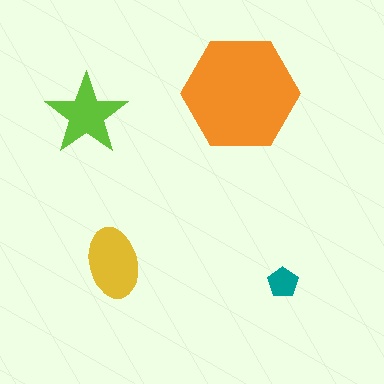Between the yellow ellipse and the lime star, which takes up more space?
The yellow ellipse.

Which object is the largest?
The orange hexagon.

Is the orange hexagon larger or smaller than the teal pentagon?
Larger.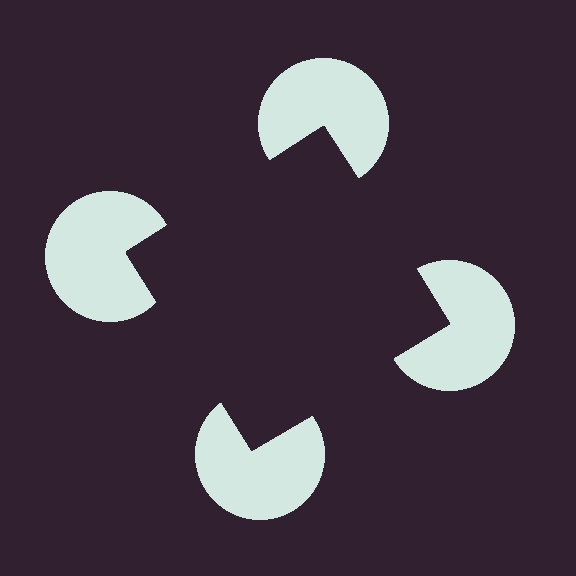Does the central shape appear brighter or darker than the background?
It typically appears slightly darker than the background, even though no actual brightness change is drawn.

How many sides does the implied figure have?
4 sides.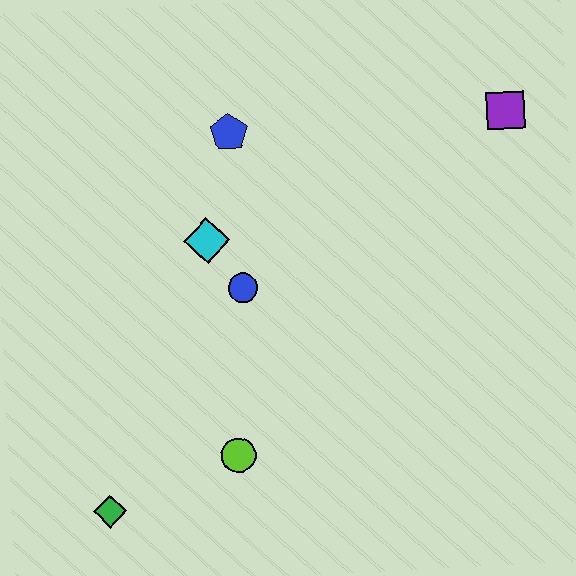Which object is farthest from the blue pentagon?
The green diamond is farthest from the blue pentagon.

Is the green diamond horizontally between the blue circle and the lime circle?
No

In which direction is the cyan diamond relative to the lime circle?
The cyan diamond is above the lime circle.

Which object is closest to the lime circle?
The green diamond is closest to the lime circle.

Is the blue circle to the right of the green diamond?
Yes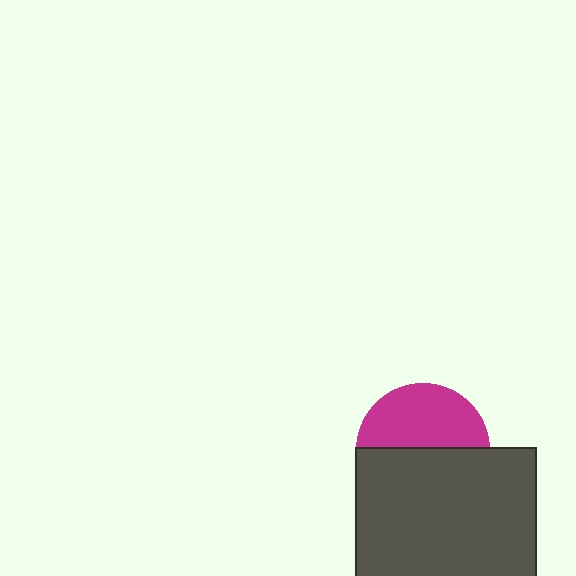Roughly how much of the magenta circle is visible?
About half of it is visible (roughly 48%).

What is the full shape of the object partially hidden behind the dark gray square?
The partially hidden object is a magenta circle.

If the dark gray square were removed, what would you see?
You would see the complete magenta circle.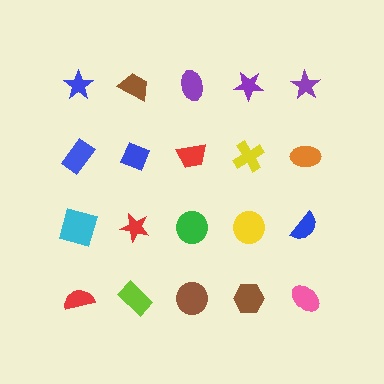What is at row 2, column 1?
A blue rectangle.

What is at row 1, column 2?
A brown trapezoid.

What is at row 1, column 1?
A blue star.